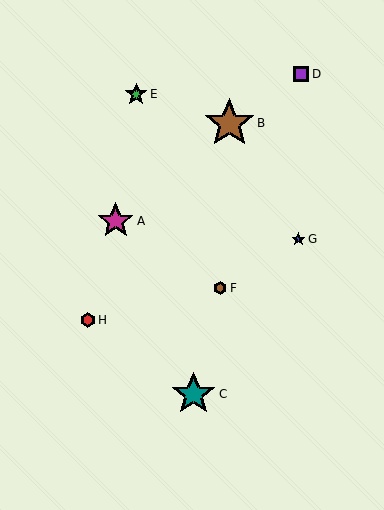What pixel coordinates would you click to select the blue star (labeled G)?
Click at (298, 239) to select the blue star G.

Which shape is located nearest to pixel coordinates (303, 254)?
The blue star (labeled G) at (298, 239) is nearest to that location.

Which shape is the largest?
The brown star (labeled B) is the largest.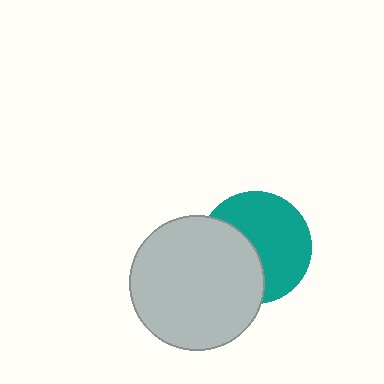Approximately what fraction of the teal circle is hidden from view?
Roughly 41% of the teal circle is hidden behind the light gray circle.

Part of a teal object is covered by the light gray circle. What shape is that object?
It is a circle.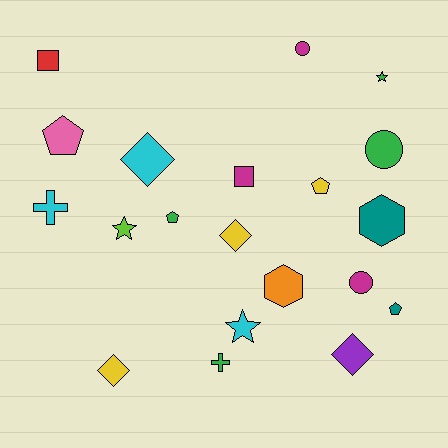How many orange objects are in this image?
There is 1 orange object.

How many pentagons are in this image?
There are 4 pentagons.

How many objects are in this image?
There are 20 objects.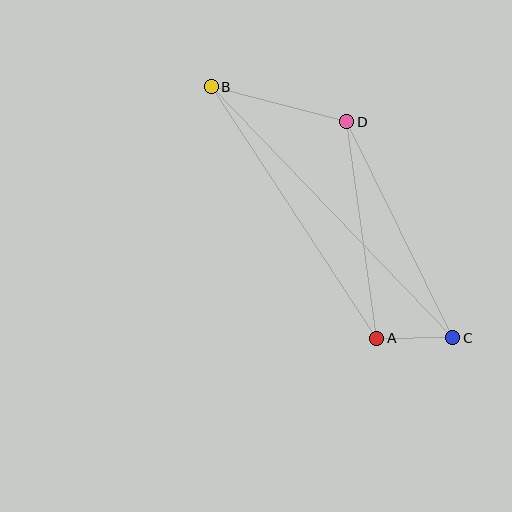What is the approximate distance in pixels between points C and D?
The distance between C and D is approximately 240 pixels.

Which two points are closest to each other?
Points A and C are closest to each other.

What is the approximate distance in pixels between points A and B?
The distance between A and B is approximately 301 pixels.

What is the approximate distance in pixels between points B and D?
The distance between B and D is approximately 140 pixels.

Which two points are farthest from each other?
Points B and C are farthest from each other.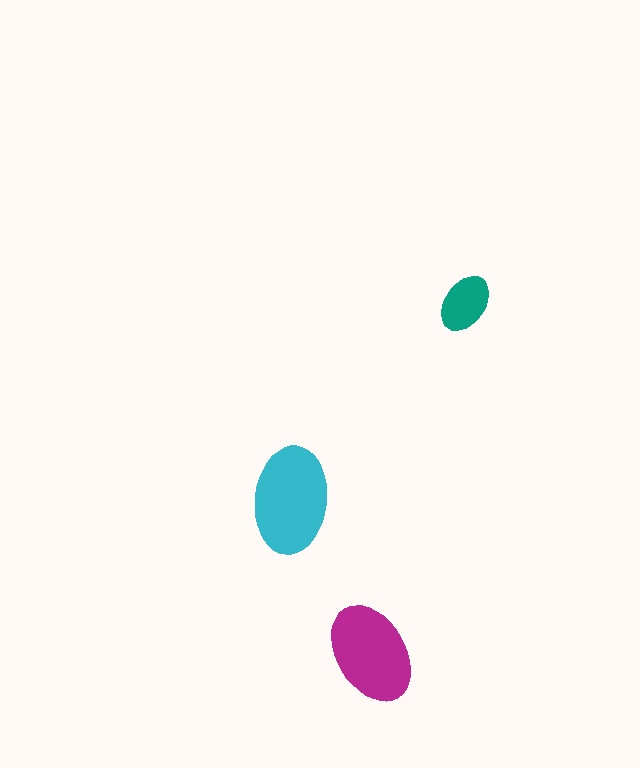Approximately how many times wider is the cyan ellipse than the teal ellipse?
About 2 times wider.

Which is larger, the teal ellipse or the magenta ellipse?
The magenta one.